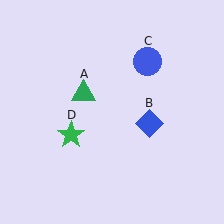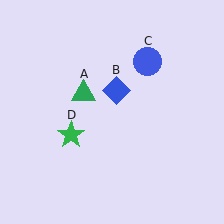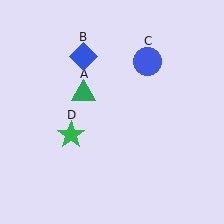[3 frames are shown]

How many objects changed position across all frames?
1 object changed position: blue diamond (object B).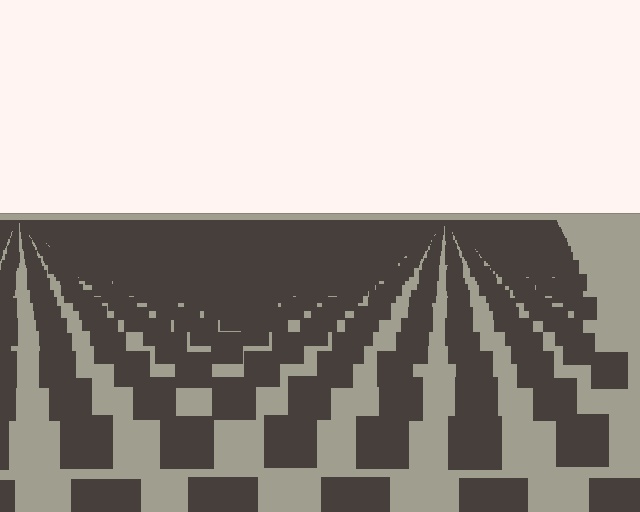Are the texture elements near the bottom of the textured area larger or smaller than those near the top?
Larger. Near the bottom, elements are closer to the viewer and appear at a bigger on-screen size.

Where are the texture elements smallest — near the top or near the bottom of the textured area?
Near the top.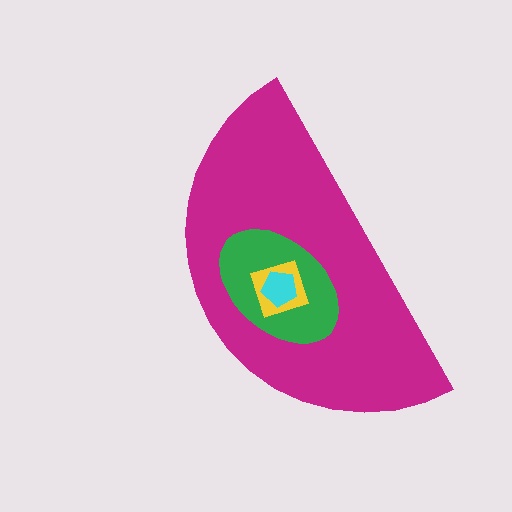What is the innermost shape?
The cyan pentagon.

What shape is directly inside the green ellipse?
The yellow square.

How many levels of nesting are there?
4.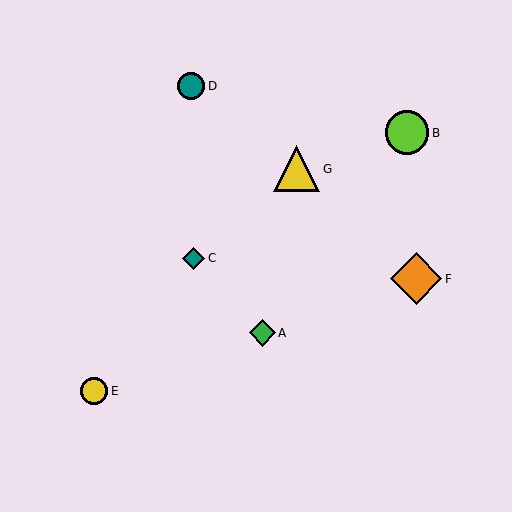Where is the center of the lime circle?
The center of the lime circle is at (407, 133).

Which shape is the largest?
The orange diamond (labeled F) is the largest.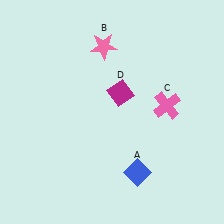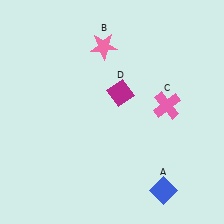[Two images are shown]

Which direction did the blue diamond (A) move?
The blue diamond (A) moved right.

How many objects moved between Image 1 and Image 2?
1 object moved between the two images.